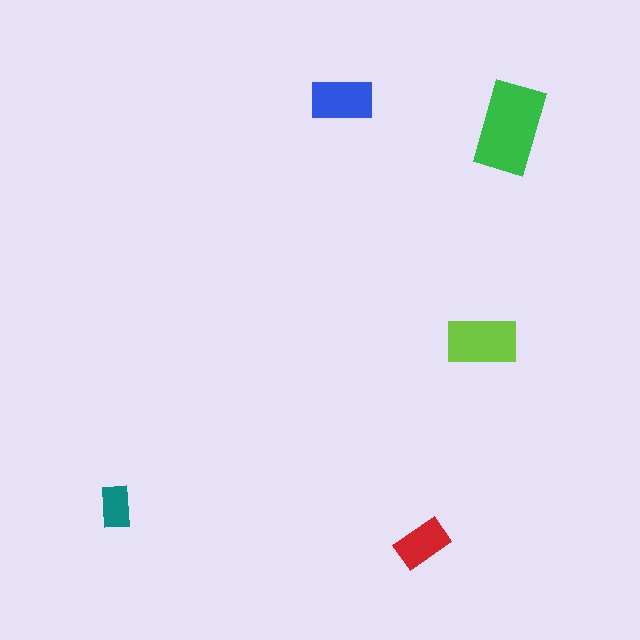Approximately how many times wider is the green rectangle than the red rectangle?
About 1.5 times wider.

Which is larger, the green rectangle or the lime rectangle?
The green one.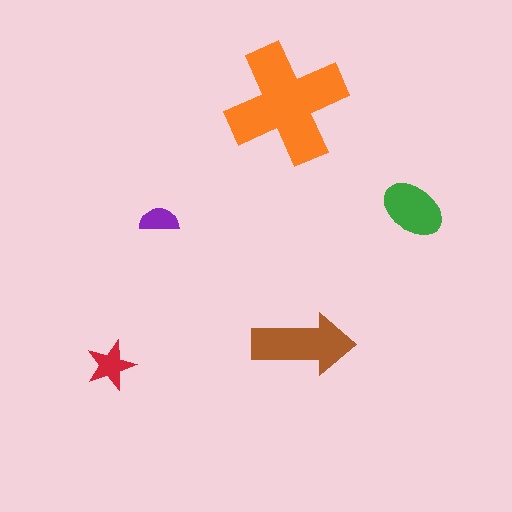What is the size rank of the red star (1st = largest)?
4th.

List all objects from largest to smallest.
The orange cross, the brown arrow, the green ellipse, the red star, the purple semicircle.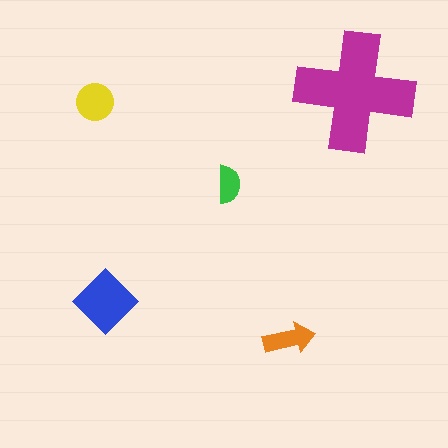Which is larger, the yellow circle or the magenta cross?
The magenta cross.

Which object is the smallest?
The green semicircle.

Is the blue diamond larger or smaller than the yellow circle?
Larger.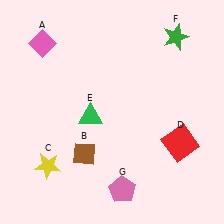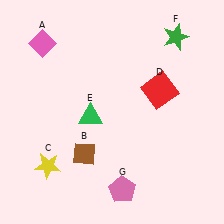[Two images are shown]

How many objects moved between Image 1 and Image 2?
1 object moved between the two images.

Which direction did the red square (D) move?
The red square (D) moved up.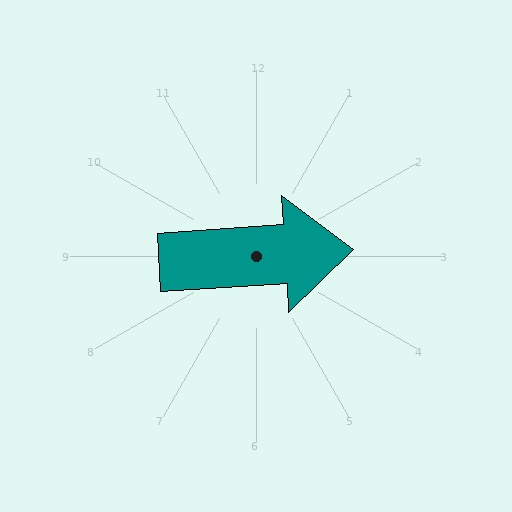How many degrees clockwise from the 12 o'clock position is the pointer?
Approximately 86 degrees.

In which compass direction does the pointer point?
East.